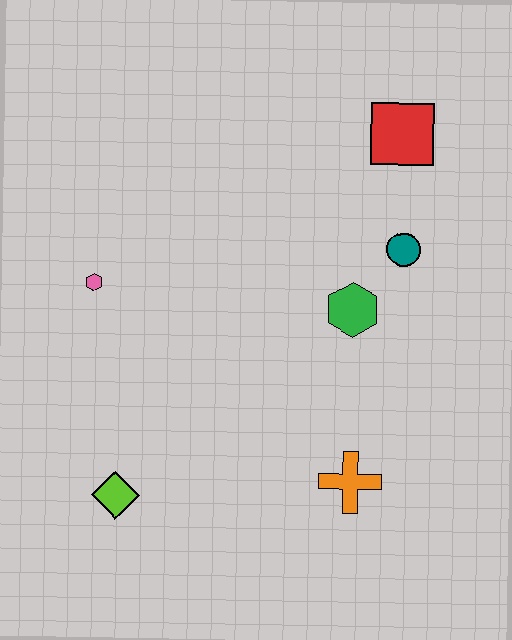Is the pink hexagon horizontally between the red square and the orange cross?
No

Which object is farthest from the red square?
The lime diamond is farthest from the red square.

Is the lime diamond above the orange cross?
No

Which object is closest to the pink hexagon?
The lime diamond is closest to the pink hexagon.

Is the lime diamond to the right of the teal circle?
No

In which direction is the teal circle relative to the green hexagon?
The teal circle is above the green hexagon.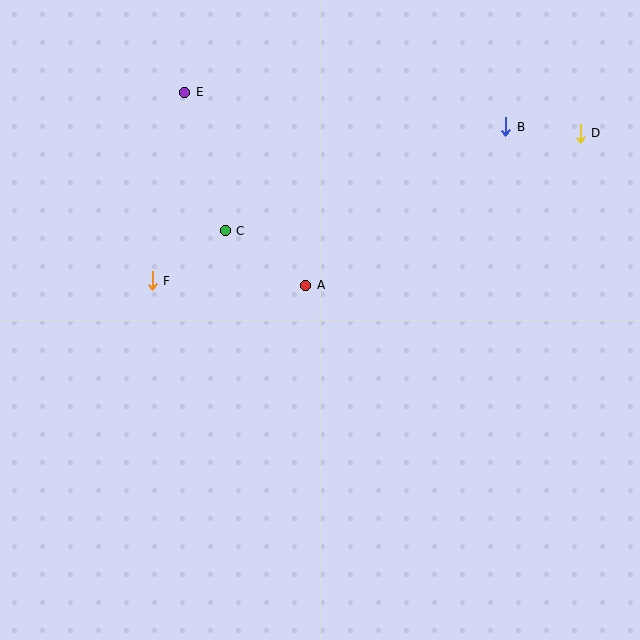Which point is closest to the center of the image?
Point A at (306, 285) is closest to the center.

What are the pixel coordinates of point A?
Point A is at (306, 285).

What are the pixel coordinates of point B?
Point B is at (506, 127).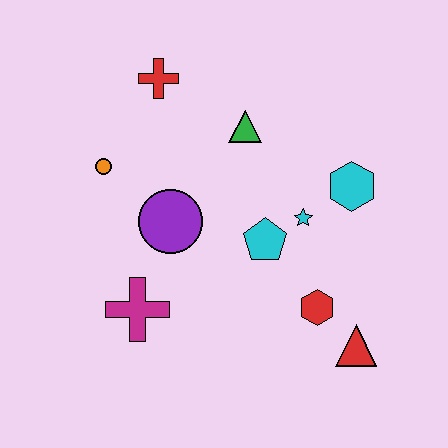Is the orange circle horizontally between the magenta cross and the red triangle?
No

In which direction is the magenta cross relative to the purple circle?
The magenta cross is below the purple circle.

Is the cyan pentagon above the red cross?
No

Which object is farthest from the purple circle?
The red triangle is farthest from the purple circle.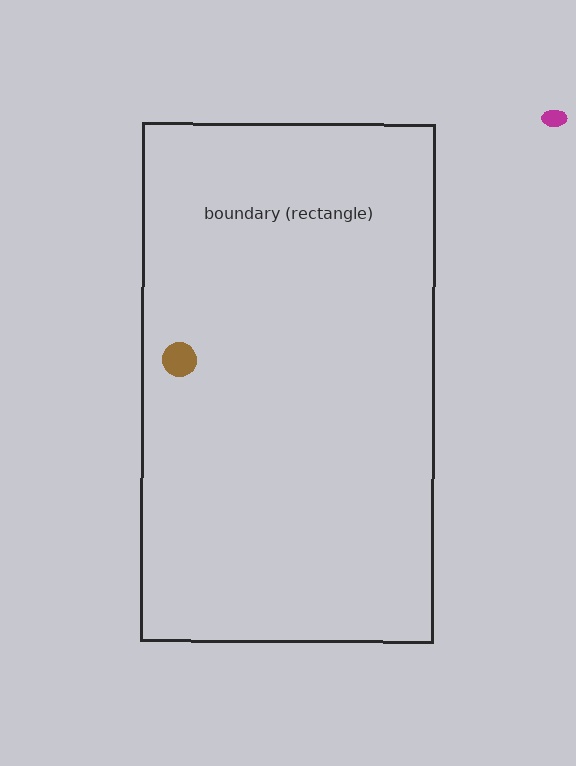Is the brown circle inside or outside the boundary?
Inside.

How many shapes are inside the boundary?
1 inside, 1 outside.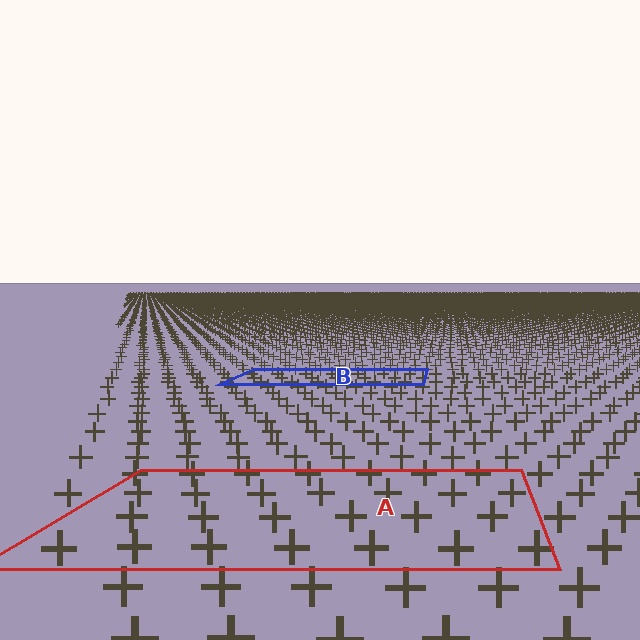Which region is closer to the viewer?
Region A is closer. The texture elements there are larger and more spread out.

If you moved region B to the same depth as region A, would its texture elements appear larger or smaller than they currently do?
They would appear larger. At a closer depth, the same texture elements are projected at a bigger on-screen size.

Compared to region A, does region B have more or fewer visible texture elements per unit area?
Region B has more texture elements per unit area — they are packed more densely because it is farther away.